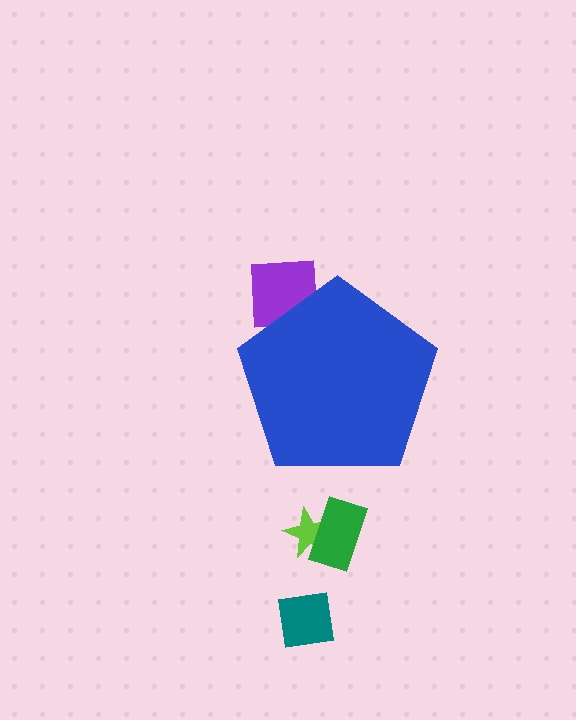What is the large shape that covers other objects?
A blue pentagon.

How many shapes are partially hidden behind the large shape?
1 shape is partially hidden.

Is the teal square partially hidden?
No, the teal square is fully visible.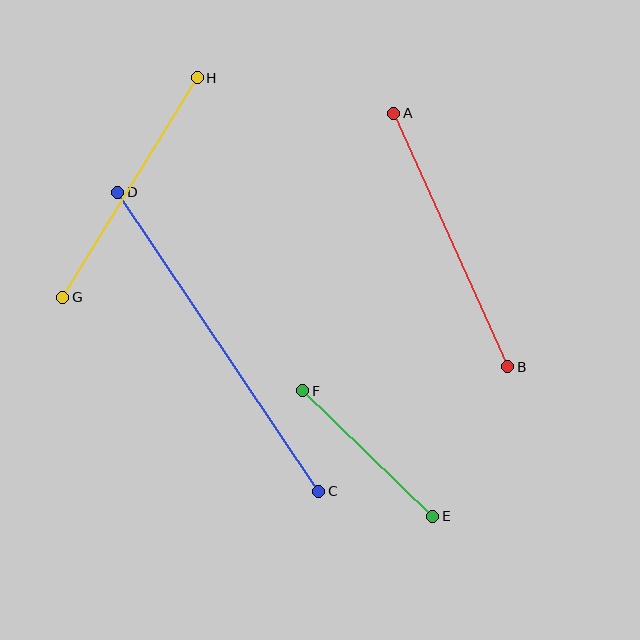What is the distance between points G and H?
The distance is approximately 257 pixels.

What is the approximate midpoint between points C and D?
The midpoint is at approximately (218, 342) pixels.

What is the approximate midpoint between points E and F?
The midpoint is at approximately (368, 454) pixels.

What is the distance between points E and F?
The distance is approximately 181 pixels.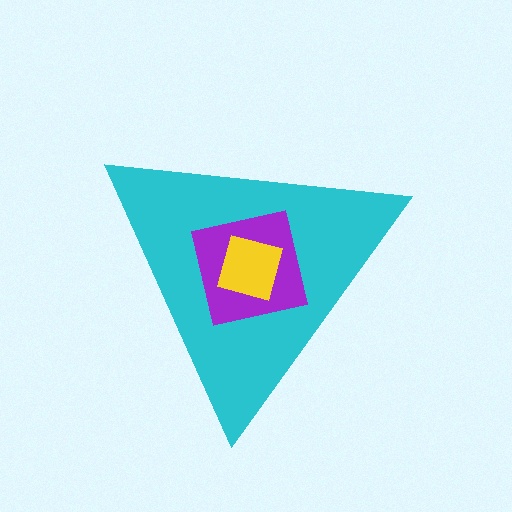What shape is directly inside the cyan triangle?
The purple square.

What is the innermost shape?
The yellow square.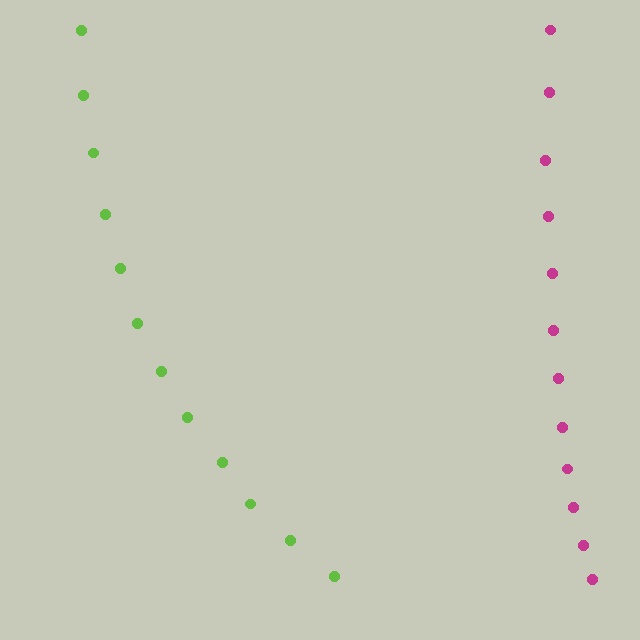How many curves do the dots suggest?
There are 2 distinct paths.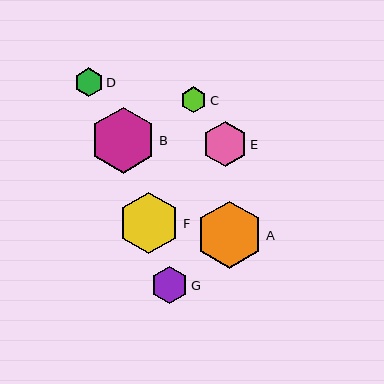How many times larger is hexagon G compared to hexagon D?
Hexagon G is approximately 1.3 times the size of hexagon D.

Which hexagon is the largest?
Hexagon A is the largest with a size of approximately 67 pixels.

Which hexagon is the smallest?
Hexagon C is the smallest with a size of approximately 26 pixels.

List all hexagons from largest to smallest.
From largest to smallest: A, B, F, E, G, D, C.